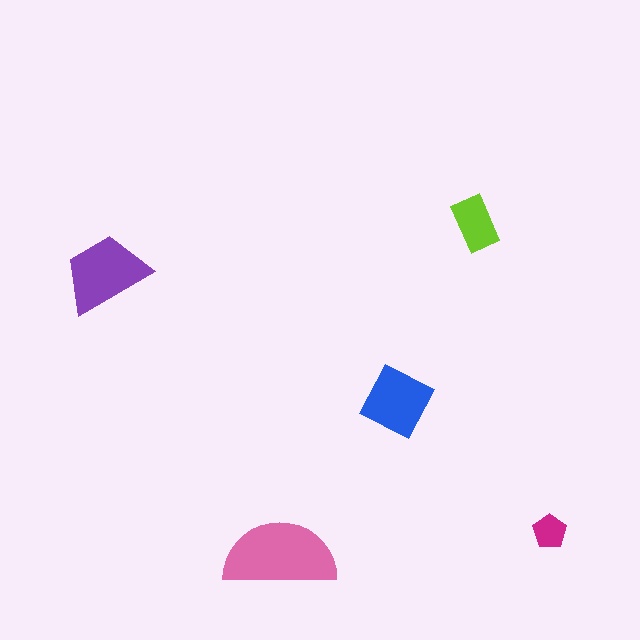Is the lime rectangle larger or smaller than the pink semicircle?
Smaller.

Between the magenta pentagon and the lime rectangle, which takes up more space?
The lime rectangle.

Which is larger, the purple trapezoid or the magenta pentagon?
The purple trapezoid.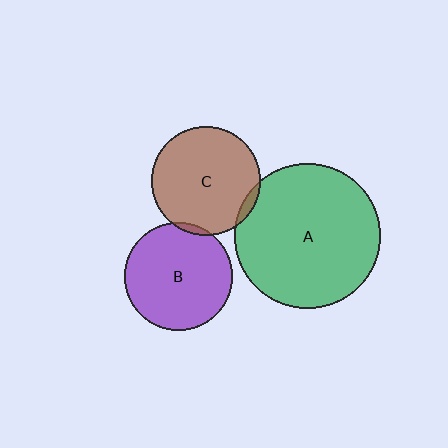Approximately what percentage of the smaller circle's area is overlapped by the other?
Approximately 5%.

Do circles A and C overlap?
Yes.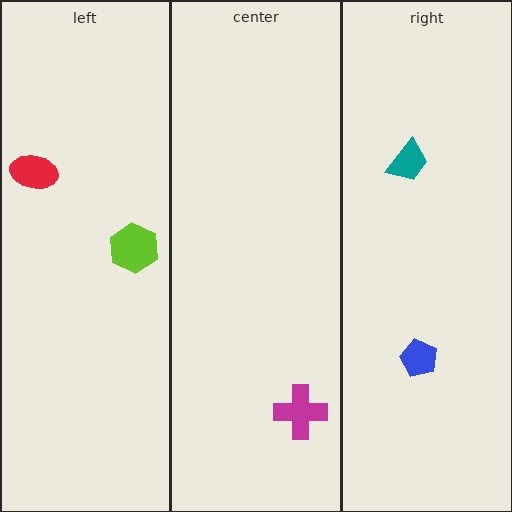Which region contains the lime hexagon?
The left region.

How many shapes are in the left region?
2.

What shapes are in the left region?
The red ellipse, the lime hexagon.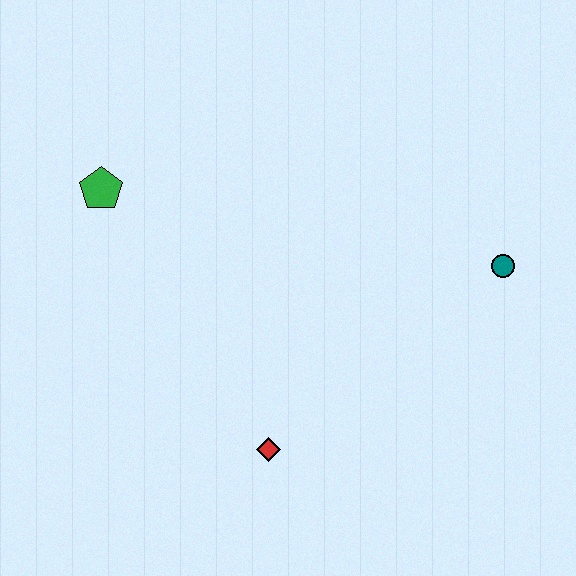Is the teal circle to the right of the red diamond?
Yes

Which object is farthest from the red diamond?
The green pentagon is farthest from the red diamond.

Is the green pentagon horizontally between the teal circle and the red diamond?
No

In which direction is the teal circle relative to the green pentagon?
The teal circle is to the right of the green pentagon.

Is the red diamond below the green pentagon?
Yes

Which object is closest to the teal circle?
The red diamond is closest to the teal circle.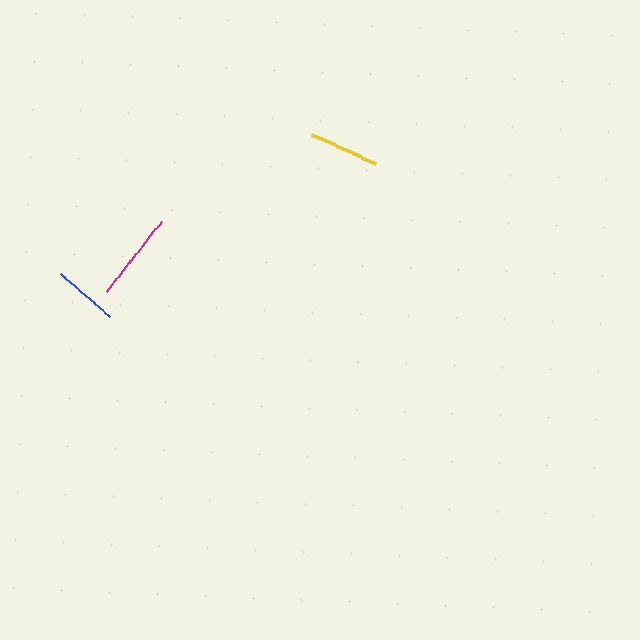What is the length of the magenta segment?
The magenta segment is approximately 89 pixels long.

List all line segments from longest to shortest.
From longest to shortest: magenta, yellow, blue.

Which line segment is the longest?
The magenta line is the longest at approximately 89 pixels.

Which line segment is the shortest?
The blue line is the shortest at approximately 66 pixels.